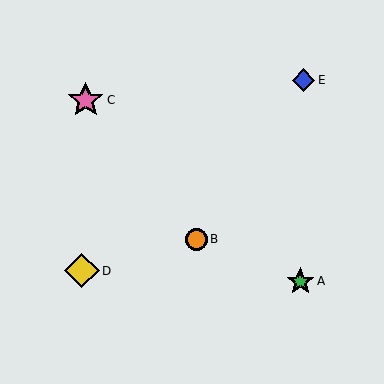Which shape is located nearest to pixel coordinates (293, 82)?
The blue diamond (labeled E) at (303, 80) is nearest to that location.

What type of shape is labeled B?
Shape B is an orange circle.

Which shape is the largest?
The pink star (labeled C) is the largest.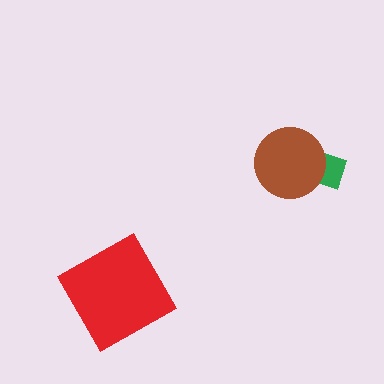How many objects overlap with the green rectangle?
1 object overlaps with the green rectangle.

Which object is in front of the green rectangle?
The brown circle is in front of the green rectangle.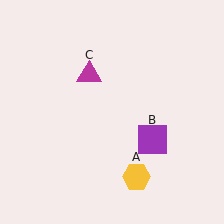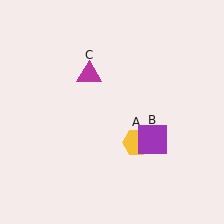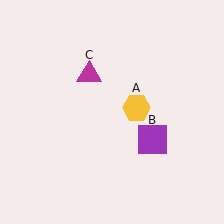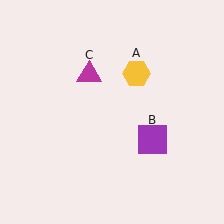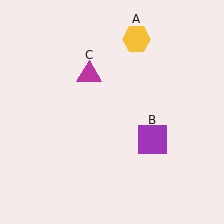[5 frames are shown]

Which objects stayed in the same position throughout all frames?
Purple square (object B) and magenta triangle (object C) remained stationary.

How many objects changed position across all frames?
1 object changed position: yellow hexagon (object A).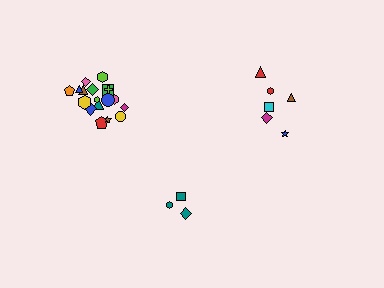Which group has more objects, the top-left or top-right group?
The top-left group.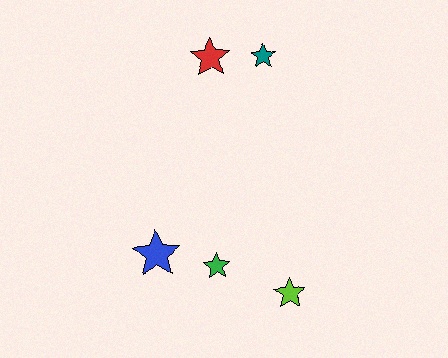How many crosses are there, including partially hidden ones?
There are no crosses.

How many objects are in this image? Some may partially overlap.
There are 5 objects.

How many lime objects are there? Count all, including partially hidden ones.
There is 1 lime object.